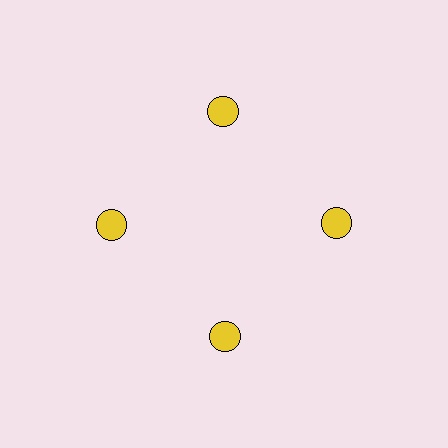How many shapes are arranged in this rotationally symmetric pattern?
There are 4 shapes, arranged in 4 groups of 1.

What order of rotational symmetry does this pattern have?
This pattern has 4-fold rotational symmetry.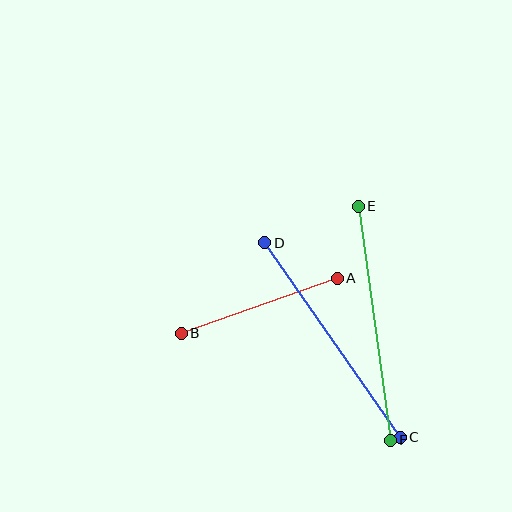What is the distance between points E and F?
The distance is approximately 236 pixels.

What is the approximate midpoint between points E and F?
The midpoint is at approximately (374, 323) pixels.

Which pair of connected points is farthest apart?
Points C and D are farthest apart.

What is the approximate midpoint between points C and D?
The midpoint is at approximately (333, 340) pixels.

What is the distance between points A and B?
The distance is approximately 166 pixels.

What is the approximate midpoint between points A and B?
The midpoint is at approximately (259, 306) pixels.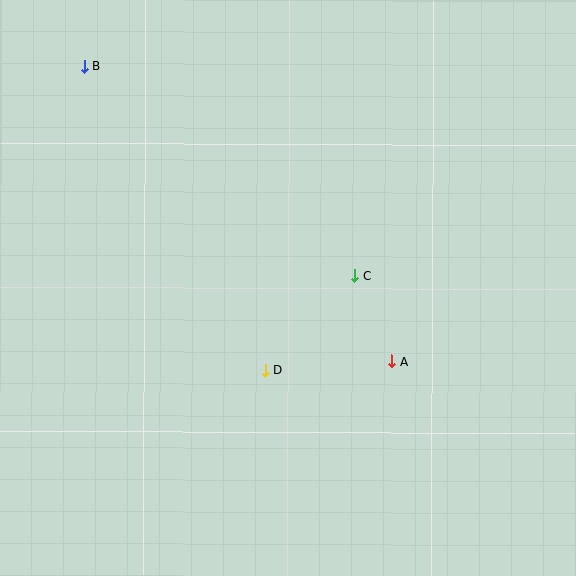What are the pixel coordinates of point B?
Point B is at (84, 66).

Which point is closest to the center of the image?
Point C at (355, 276) is closest to the center.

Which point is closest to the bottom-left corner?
Point D is closest to the bottom-left corner.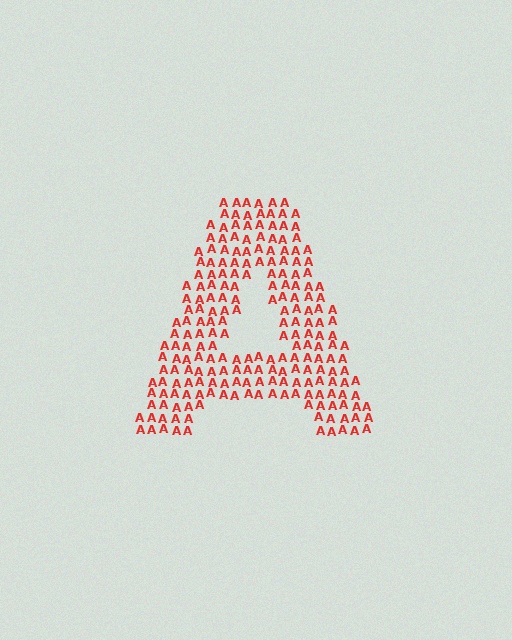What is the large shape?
The large shape is the letter A.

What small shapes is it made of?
It is made of small letter A's.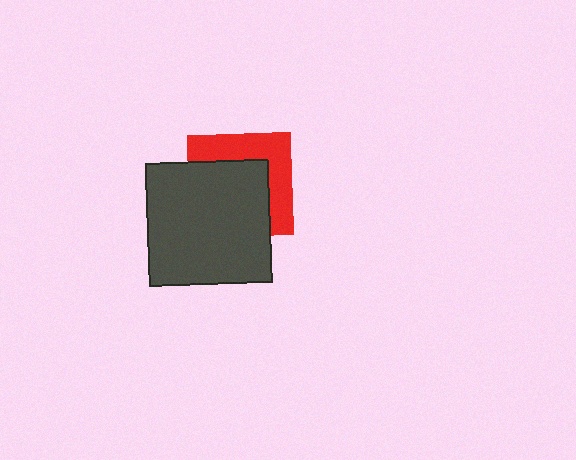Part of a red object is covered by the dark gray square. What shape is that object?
It is a square.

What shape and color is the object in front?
The object in front is a dark gray square.